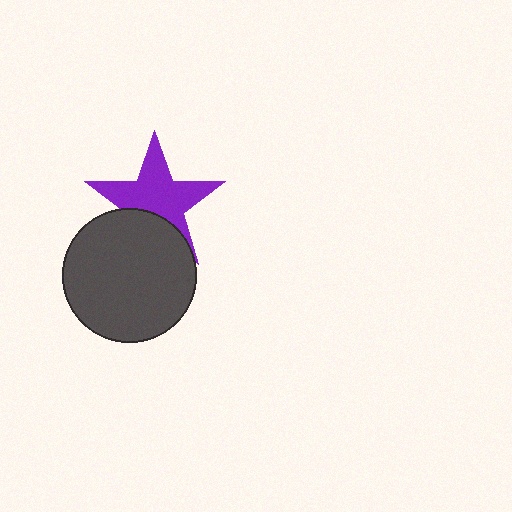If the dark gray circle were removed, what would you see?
You would see the complete purple star.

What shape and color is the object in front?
The object in front is a dark gray circle.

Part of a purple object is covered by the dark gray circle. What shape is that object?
It is a star.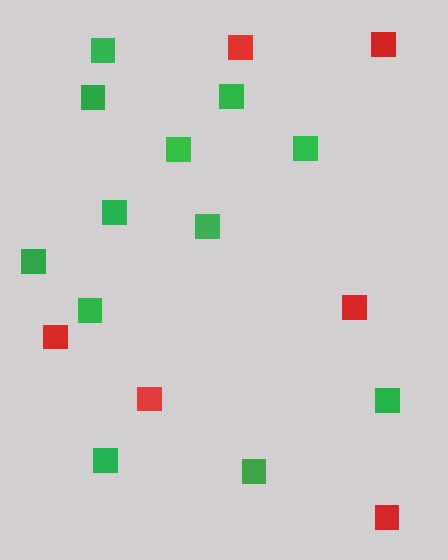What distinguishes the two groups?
There are 2 groups: one group of red squares (6) and one group of green squares (12).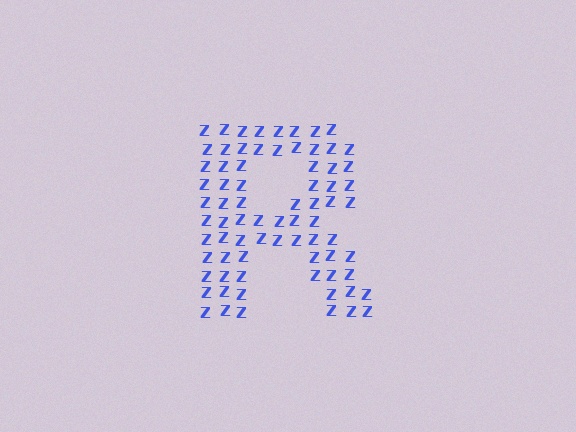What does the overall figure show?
The overall figure shows the letter R.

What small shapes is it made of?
It is made of small letter Z's.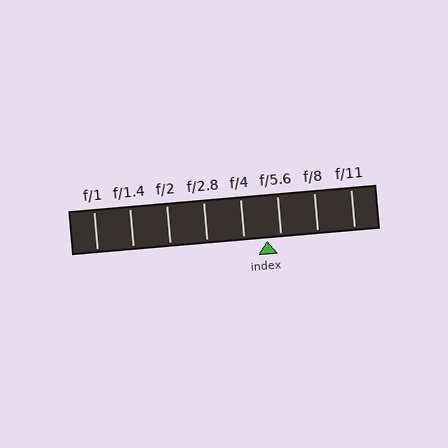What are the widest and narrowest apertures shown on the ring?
The widest aperture shown is f/1 and the narrowest is f/11.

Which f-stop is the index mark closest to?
The index mark is closest to f/5.6.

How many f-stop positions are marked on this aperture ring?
There are 8 f-stop positions marked.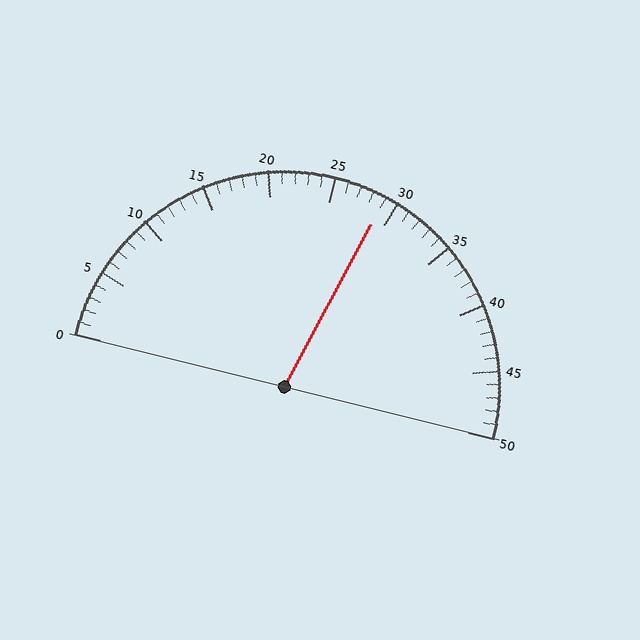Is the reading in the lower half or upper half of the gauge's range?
The reading is in the upper half of the range (0 to 50).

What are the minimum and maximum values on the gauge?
The gauge ranges from 0 to 50.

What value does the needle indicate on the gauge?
The needle indicates approximately 29.